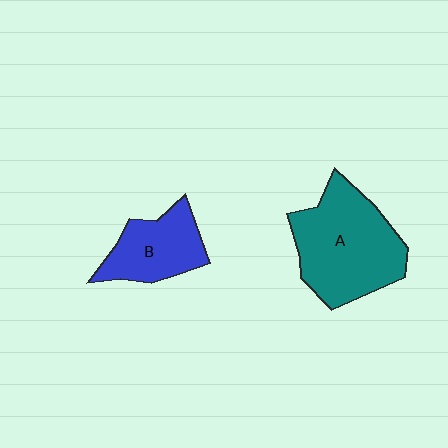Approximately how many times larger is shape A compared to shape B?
Approximately 1.7 times.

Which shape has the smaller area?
Shape B (blue).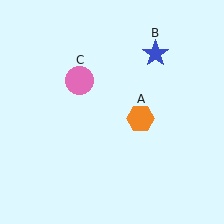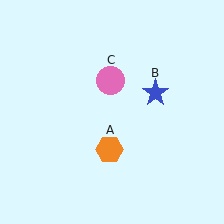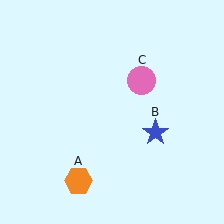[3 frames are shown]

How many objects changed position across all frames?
3 objects changed position: orange hexagon (object A), blue star (object B), pink circle (object C).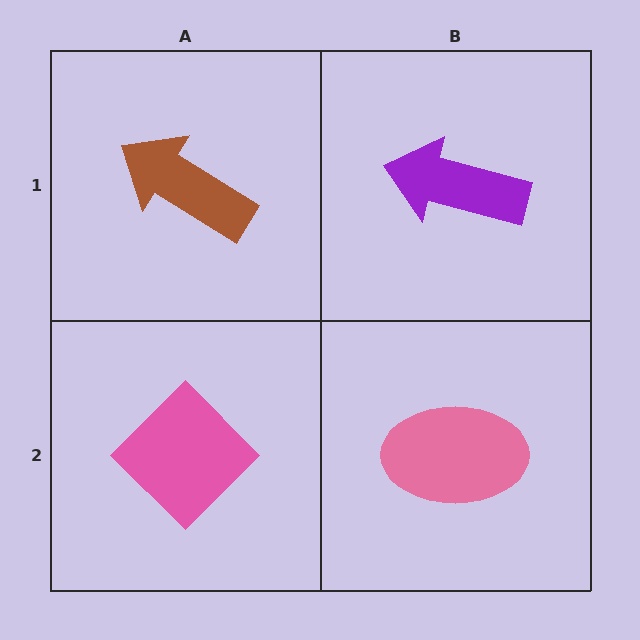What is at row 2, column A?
A pink diamond.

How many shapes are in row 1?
2 shapes.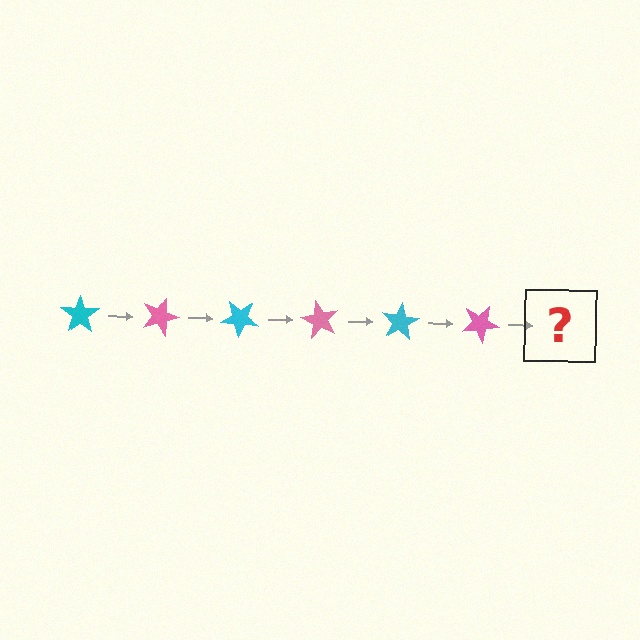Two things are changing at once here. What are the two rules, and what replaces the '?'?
The two rules are that it rotates 20 degrees each step and the color cycles through cyan and pink. The '?' should be a cyan star, rotated 120 degrees from the start.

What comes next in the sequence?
The next element should be a cyan star, rotated 120 degrees from the start.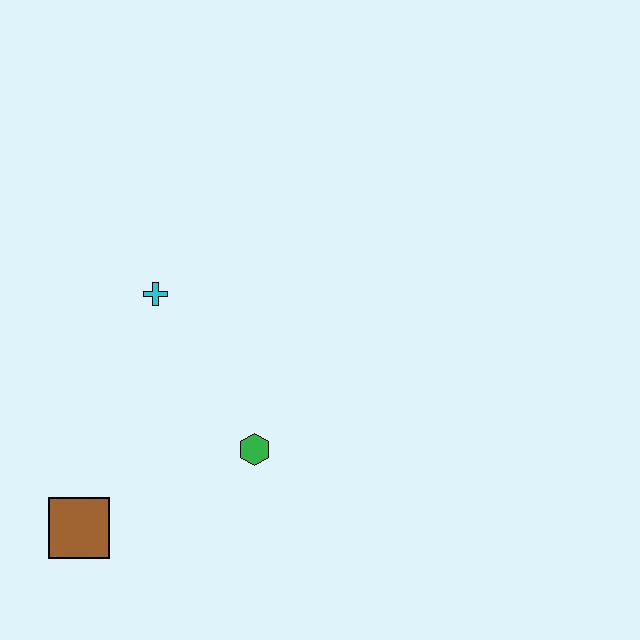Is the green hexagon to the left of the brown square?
No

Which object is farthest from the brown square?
The cyan cross is farthest from the brown square.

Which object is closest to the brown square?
The green hexagon is closest to the brown square.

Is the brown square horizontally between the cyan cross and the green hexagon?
No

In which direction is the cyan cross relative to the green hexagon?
The cyan cross is above the green hexagon.